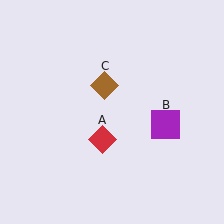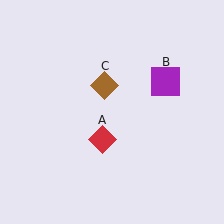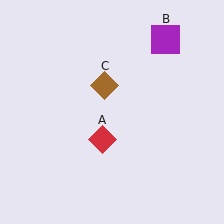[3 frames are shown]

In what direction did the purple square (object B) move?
The purple square (object B) moved up.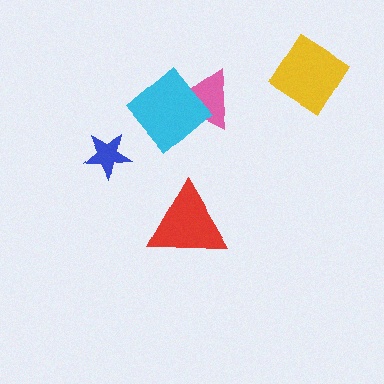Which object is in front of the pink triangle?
The cyan diamond is in front of the pink triangle.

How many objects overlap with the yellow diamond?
0 objects overlap with the yellow diamond.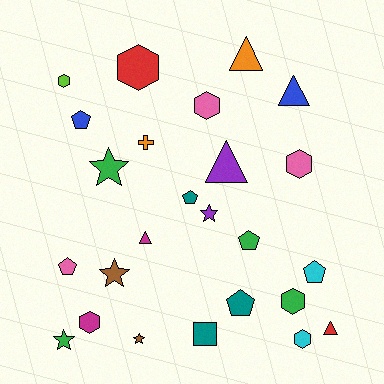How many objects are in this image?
There are 25 objects.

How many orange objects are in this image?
There are 2 orange objects.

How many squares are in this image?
There is 1 square.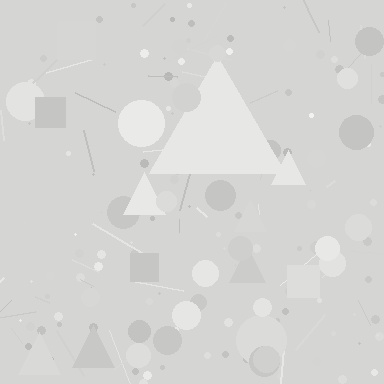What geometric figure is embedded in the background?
A triangle is embedded in the background.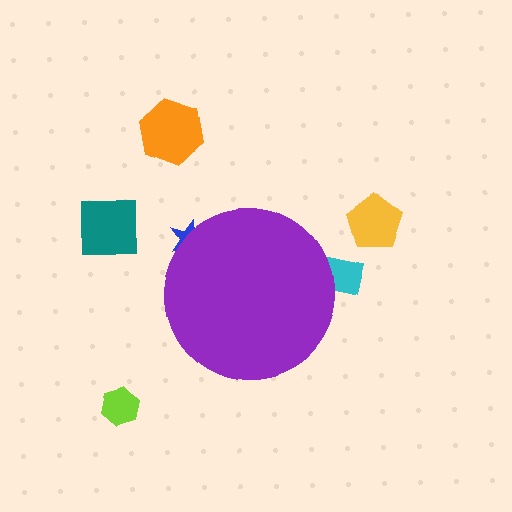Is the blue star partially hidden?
Yes, the blue star is partially hidden behind the purple circle.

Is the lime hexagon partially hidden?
No, the lime hexagon is fully visible.